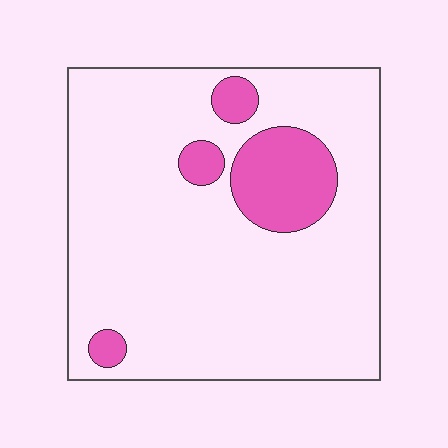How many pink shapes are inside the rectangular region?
4.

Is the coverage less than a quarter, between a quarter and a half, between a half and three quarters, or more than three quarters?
Less than a quarter.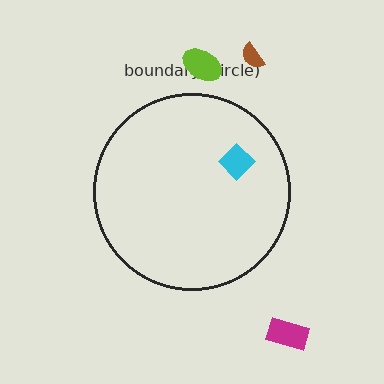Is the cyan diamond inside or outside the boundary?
Inside.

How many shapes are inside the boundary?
1 inside, 3 outside.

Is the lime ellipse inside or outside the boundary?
Outside.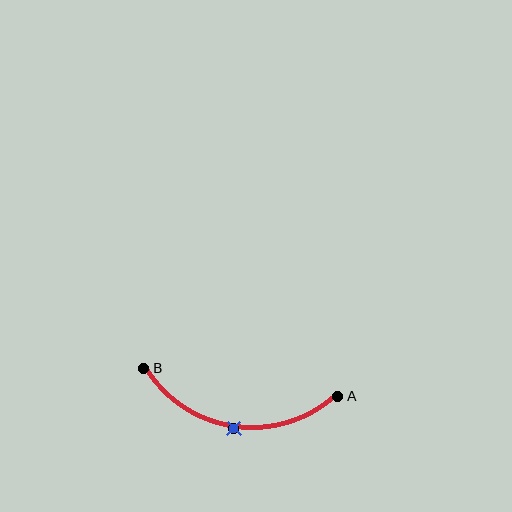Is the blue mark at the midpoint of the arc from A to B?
Yes. The blue mark lies on the arc at equal arc-length from both A and B — it is the arc midpoint.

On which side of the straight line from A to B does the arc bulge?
The arc bulges below the straight line connecting A and B.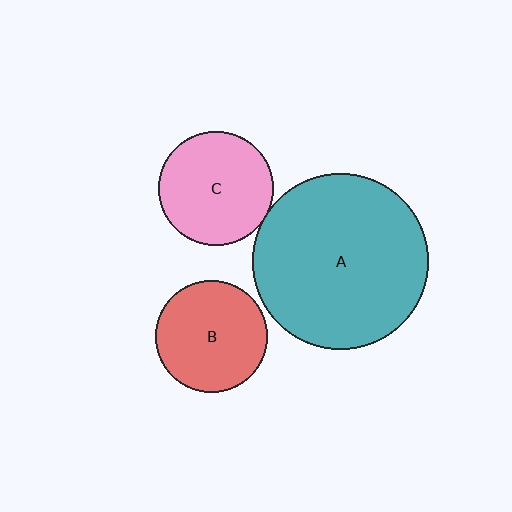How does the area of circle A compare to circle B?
Approximately 2.4 times.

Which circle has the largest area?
Circle A (teal).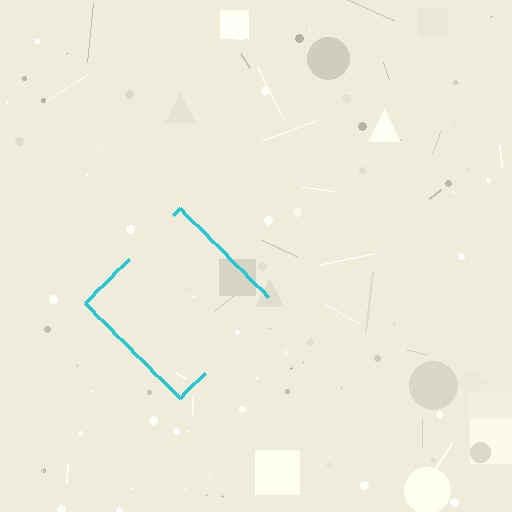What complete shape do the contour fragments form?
The contour fragments form a diamond.